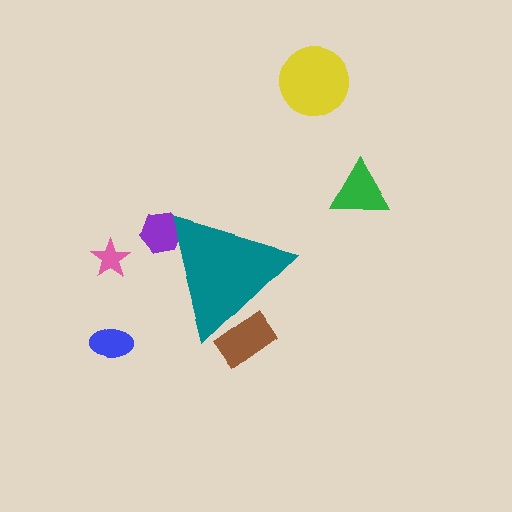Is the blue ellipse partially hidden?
No, the blue ellipse is fully visible.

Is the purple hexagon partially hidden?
Yes, the purple hexagon is partially hidden behind the teal triangle.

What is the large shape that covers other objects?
A teal triangle.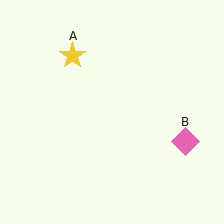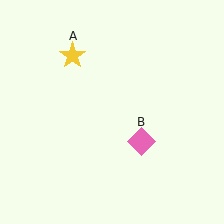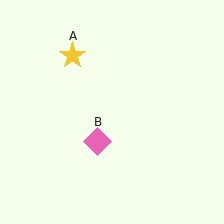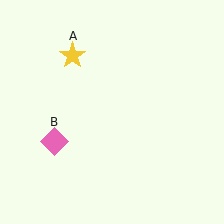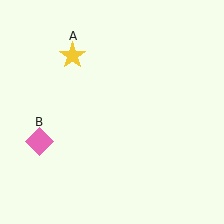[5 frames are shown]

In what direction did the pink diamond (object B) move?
The pink diamond (object B) moved left.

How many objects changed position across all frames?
1 object changed position: pink diamond (object B).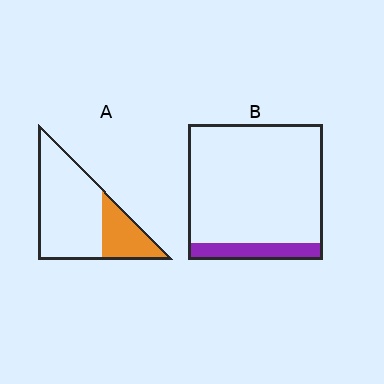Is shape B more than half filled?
No.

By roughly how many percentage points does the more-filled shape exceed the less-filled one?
By roughly 15 percentage points (A over B).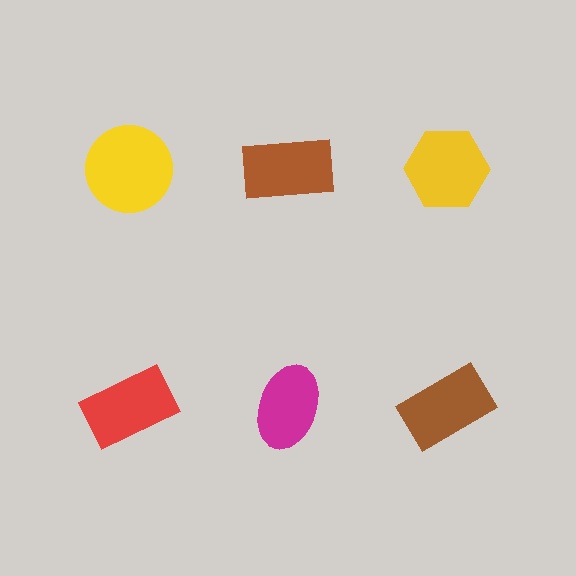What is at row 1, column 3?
A yellow hexagon.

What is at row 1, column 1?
A yellow circle.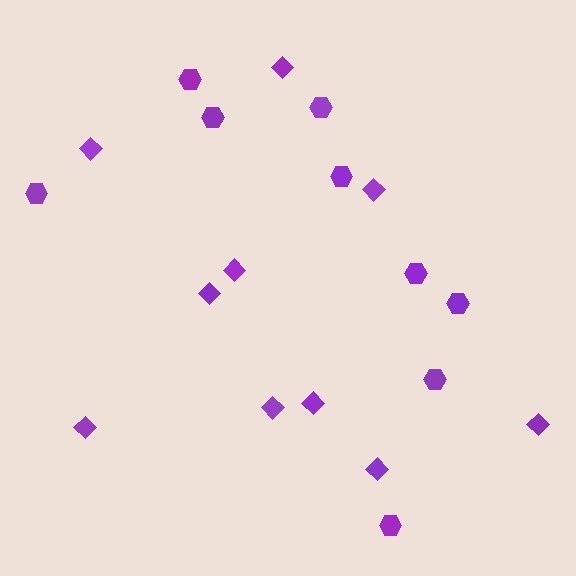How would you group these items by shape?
There are 2 groups: one group of diamonds (10) and one group of hexagons (9).